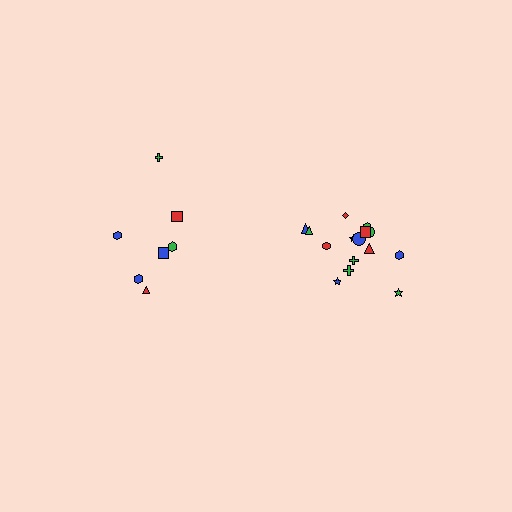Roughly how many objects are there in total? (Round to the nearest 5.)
Roughly 20 objects in total.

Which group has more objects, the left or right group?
The right group.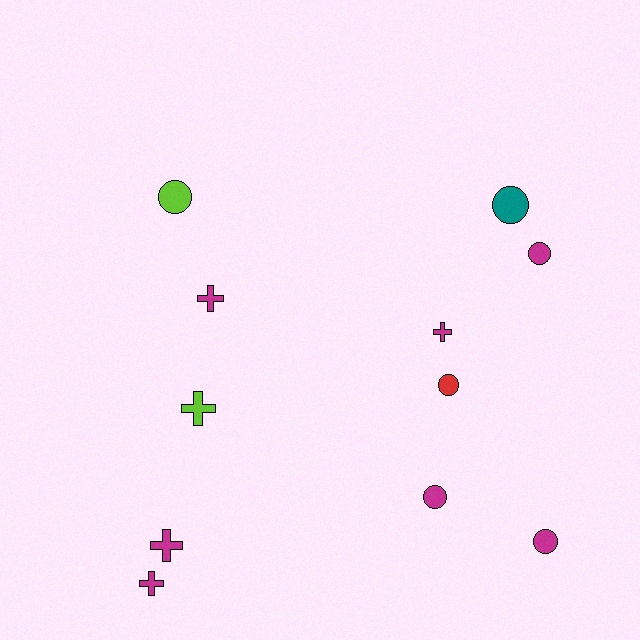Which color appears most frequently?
Magenta, with 7 objects.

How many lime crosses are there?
There is 1 lime cross.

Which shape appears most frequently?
Circle, with 6 objects.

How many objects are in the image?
There are 11 objects.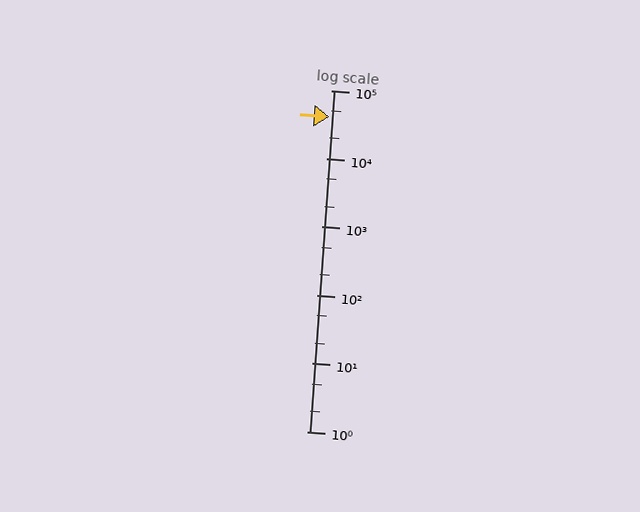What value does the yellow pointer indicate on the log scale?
The pointer indicates approximately 41000.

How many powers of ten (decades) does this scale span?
The scale spans 5 decades, from 1 to 100000.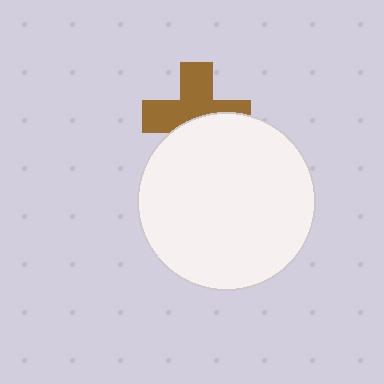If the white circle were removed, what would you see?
You would see the complete brown cross.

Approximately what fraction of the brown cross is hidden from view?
Roughly 42% of the brown cross is hidden behind the white circle.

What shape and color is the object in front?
The object in front is a white circle.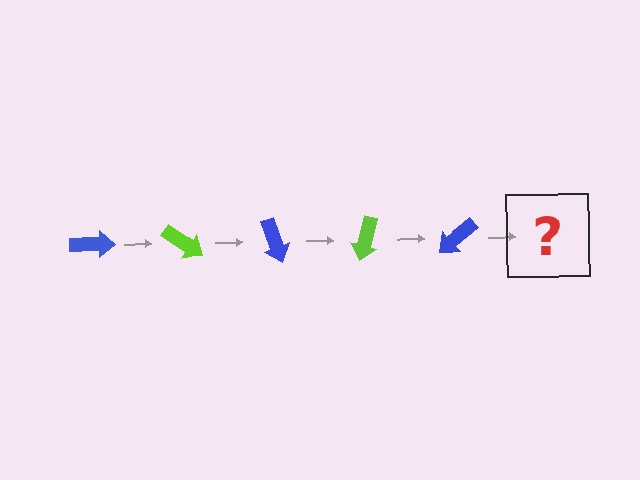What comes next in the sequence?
The next element should be a lime arrow, rotated 175 degrees from the start.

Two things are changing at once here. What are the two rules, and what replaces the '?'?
The two rules are that it rotates 35 degrees each step and the color cycles through blue and lime. The '?' should be a lime arrow, rotated 175 degrees from the start.